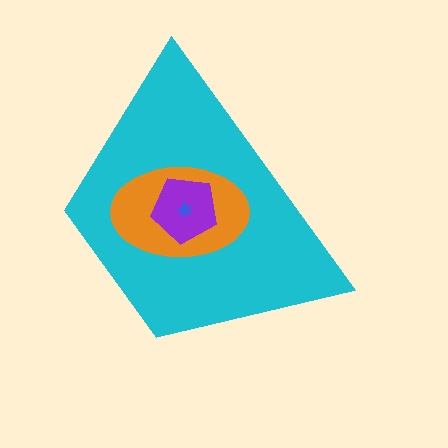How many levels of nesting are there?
4.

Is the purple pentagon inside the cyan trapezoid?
Yes.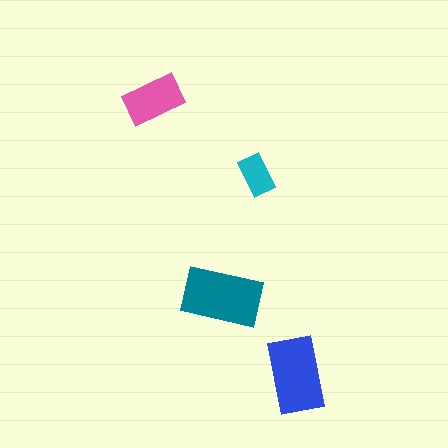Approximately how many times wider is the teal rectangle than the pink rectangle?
About 1.5 times wider.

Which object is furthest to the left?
The pink rectangle is leftmost.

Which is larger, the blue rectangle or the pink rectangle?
The blue one.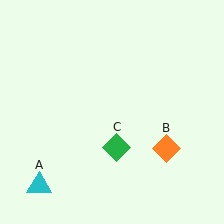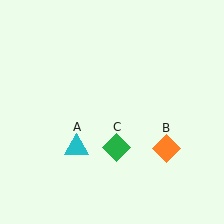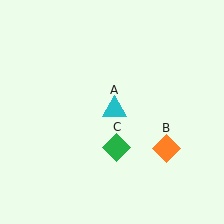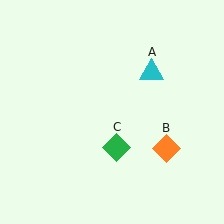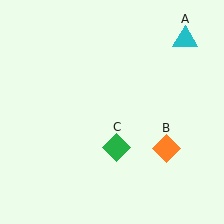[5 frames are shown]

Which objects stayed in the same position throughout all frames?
Orange diamond (object B) and green diamond (object C) remained stationary.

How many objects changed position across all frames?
1 object changed position: cyan triangle (object A).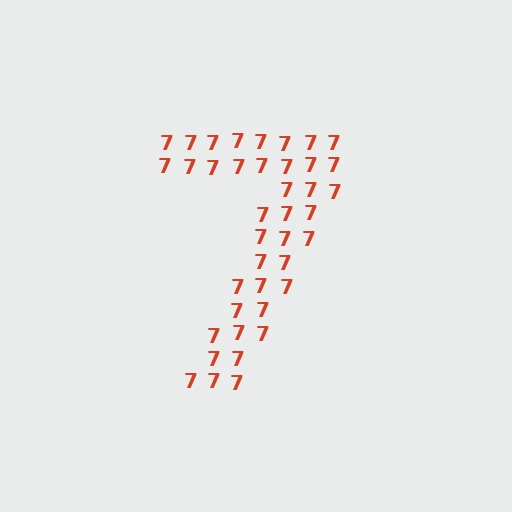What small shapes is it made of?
It is made of small digit 7's.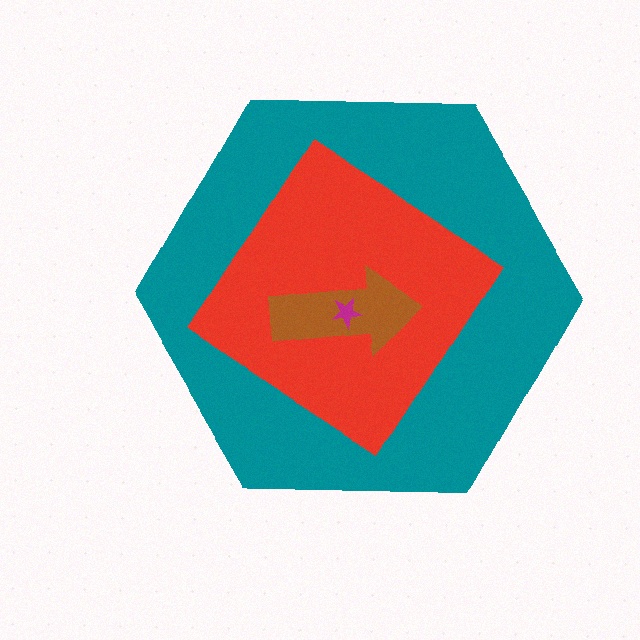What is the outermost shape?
The teal hexagon.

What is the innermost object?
The magenta star.